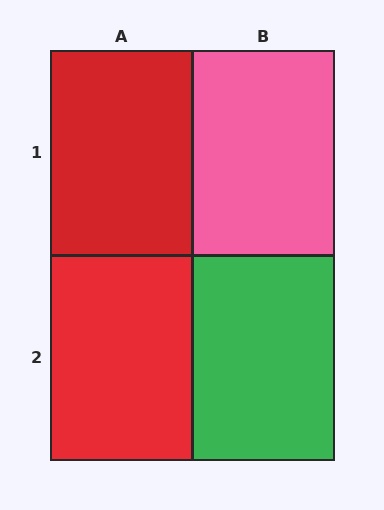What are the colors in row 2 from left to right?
Red, green.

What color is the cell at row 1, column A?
Red.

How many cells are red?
2 cells are red.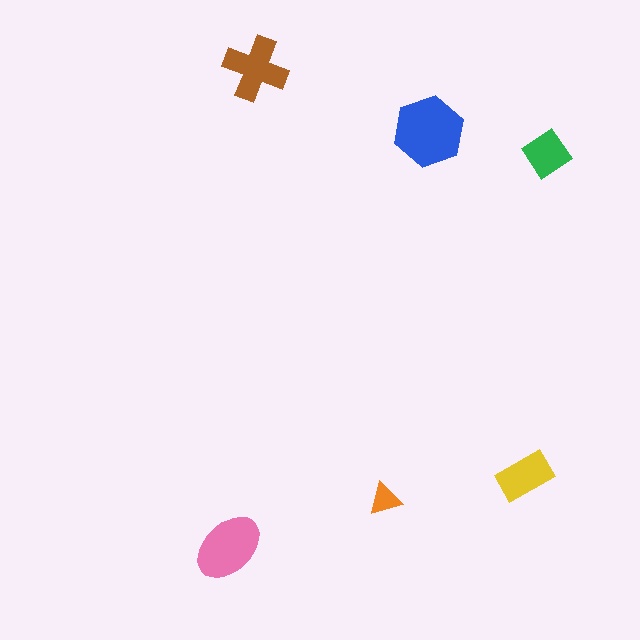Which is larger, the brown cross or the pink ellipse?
The pink ellipse.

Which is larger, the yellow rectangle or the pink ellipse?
The pink ellipse.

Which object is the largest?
The blue hexagon.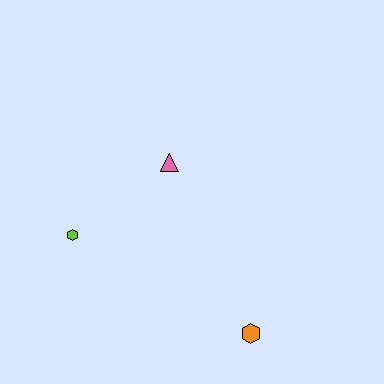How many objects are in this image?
There are 3 objects.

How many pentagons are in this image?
There are no pentagons.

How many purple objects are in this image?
There are no purple objects.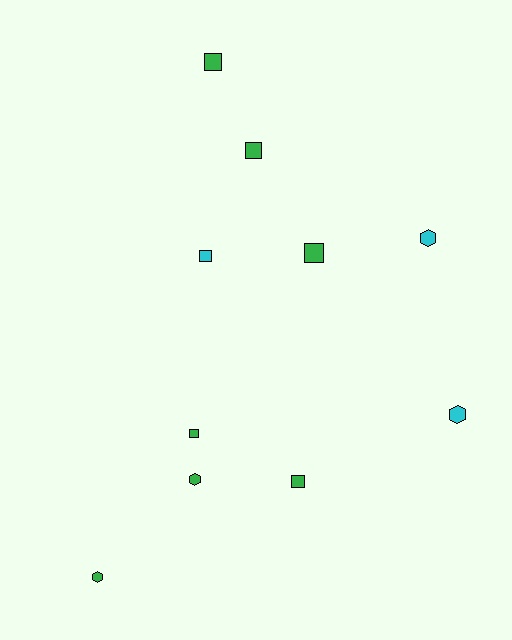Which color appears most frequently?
Green, with 7 objects.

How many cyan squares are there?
There is 1 cyan square.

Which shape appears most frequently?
Square, with 6 objects.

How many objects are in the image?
There are 10 objects.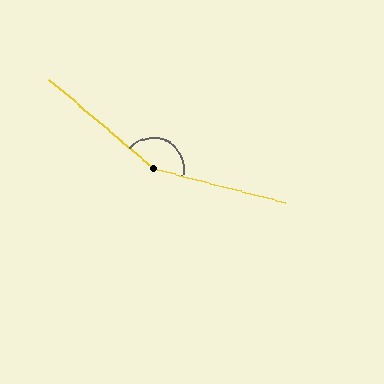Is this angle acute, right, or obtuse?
It is obtuse.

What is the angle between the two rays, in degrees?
Approximately 154 degrees.